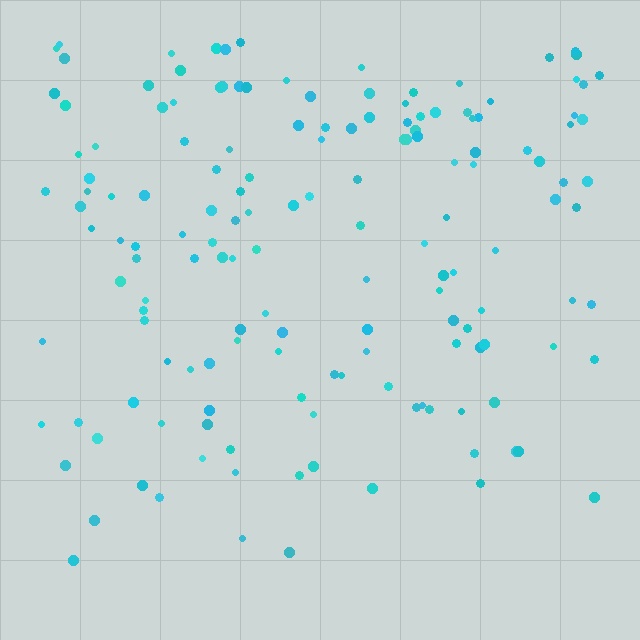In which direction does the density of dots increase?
From bottom to top, with the top side densest.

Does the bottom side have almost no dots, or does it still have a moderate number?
Still a moderate number, just noticeably fewer than the top.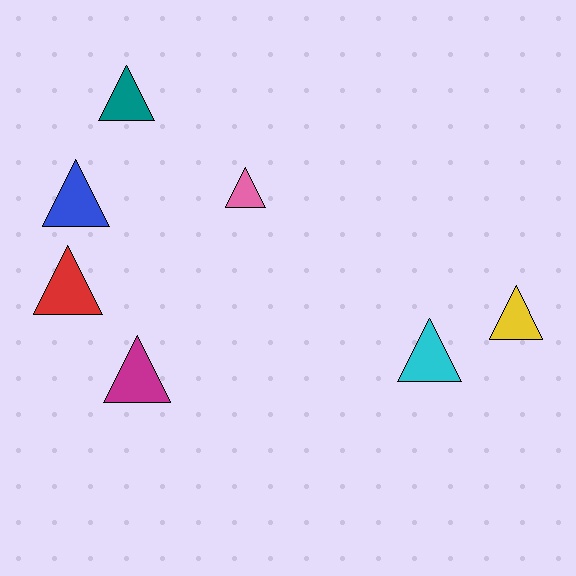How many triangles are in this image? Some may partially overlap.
There are 7 triangles.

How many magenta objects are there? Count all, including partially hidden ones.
There is 1 magenta object.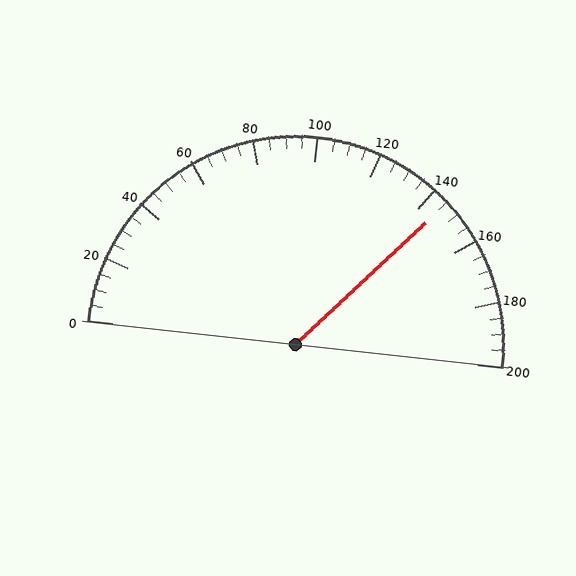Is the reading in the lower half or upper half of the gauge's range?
The reading is in the upper half of the range (0 to 200).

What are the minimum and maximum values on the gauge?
The gauge ranges from 0 to 200.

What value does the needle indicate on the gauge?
The needle indicates approximately 145.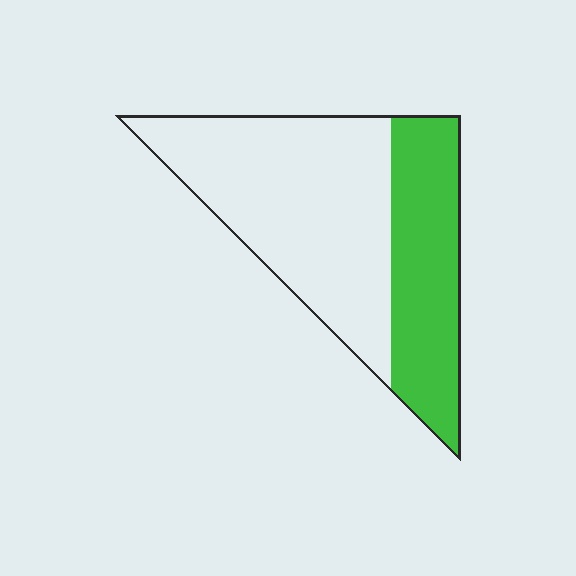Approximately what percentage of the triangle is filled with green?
Approximately 35%.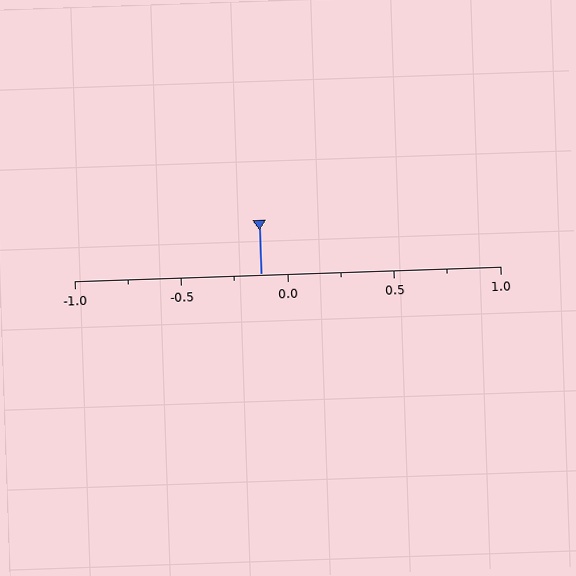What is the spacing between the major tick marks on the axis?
The major ticks are spaced 0.5 apart.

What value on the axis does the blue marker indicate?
The marker indicates approximately -0.12.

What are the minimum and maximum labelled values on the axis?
The axis runs from -1.0 to 1.0.